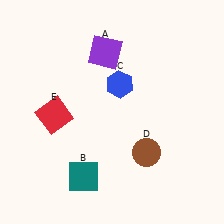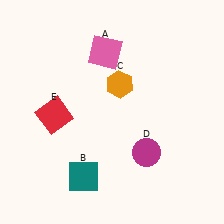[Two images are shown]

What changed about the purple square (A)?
In Image 1, A is purple. In Image 2, it changed to pink.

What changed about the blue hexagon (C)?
In Image 1, C is blue. In Image 2, it changed to orange.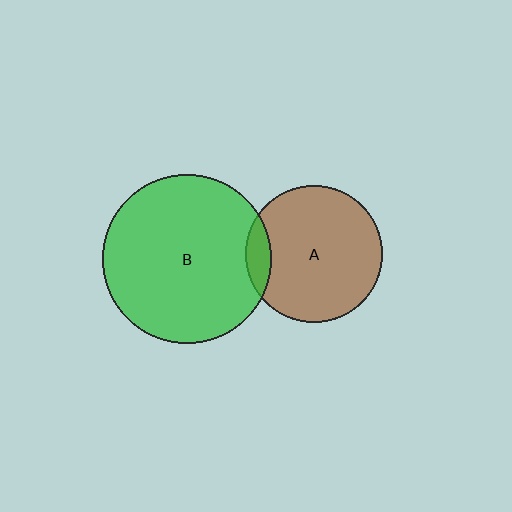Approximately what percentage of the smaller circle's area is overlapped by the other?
Approximately 10%.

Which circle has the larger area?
Circle B (green).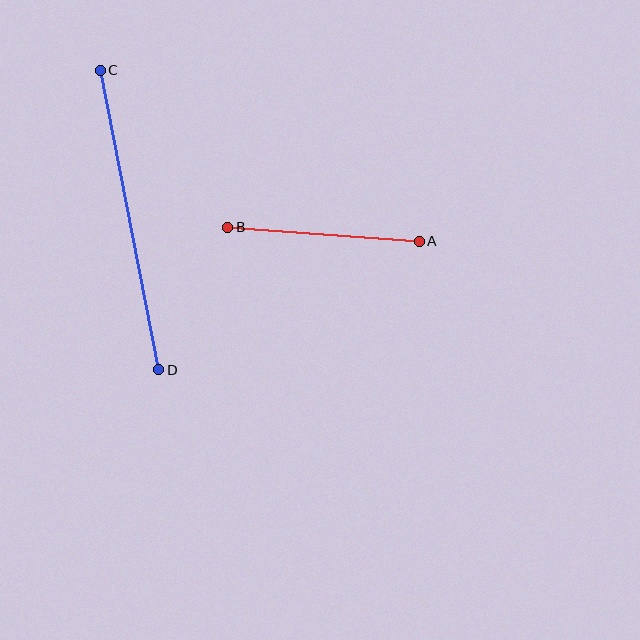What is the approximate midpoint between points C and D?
The midpoint is at approximately (130, 220) pixels.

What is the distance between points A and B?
The distance is approximately 192 pixels.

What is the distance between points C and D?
The distance is approximately 305 pixels.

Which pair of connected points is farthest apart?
Points C and D are farthest apart.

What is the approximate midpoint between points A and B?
The midpoint is at approximately (323, 234) pixels.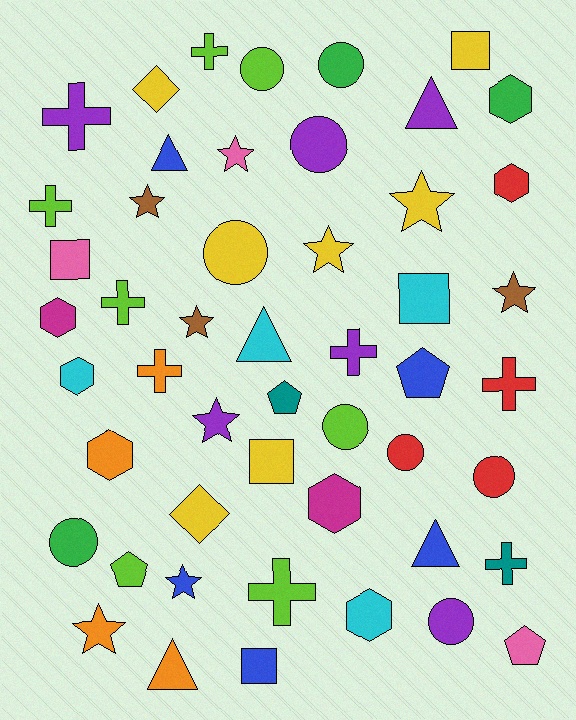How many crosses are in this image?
There are 9 crosses.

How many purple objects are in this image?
There are 6 purple objects.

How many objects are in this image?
There are 50 objects.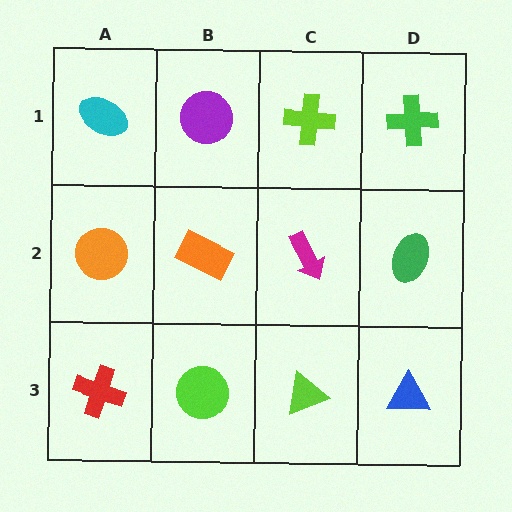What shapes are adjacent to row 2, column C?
A lime cross (row 1, column C), a lime triangle (row 3, column C), an orange rectangle (row 2, column B), a green ellipse (row 2, column D).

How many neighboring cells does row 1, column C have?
3.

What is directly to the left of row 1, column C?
A purple circle.